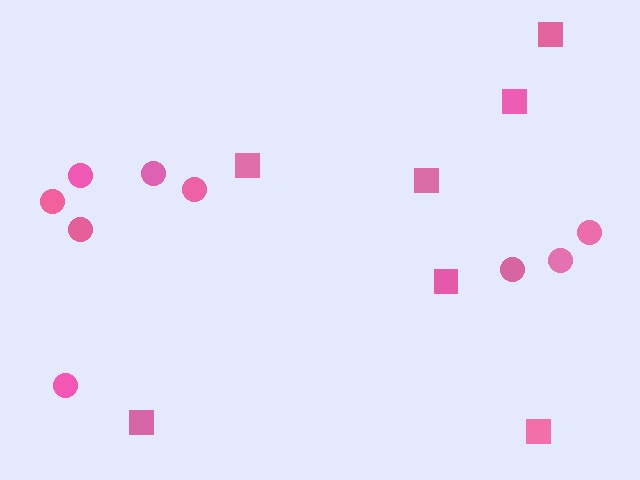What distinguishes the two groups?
There are 2 groups: one group of circles (9) and one group of squares (7).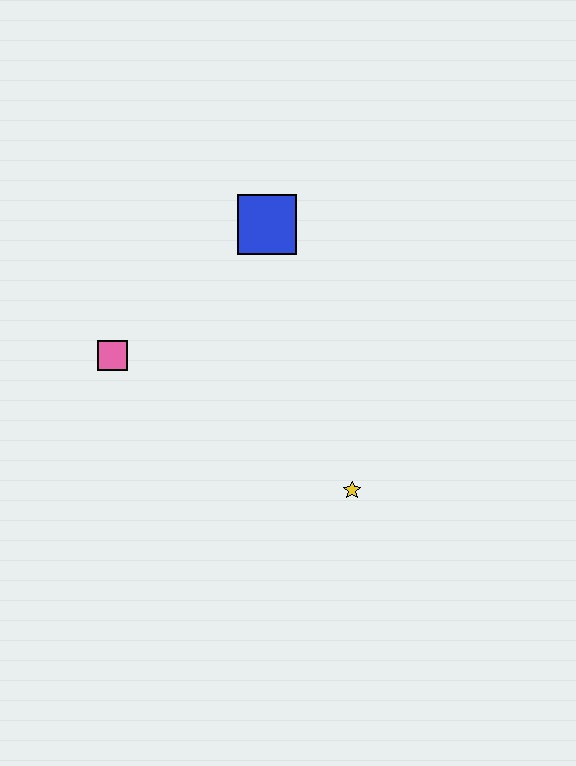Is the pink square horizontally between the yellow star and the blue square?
No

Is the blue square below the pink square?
No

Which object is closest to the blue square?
The pink square is closest to the blue square.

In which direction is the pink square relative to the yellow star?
The pink square is to the left of the yellow star.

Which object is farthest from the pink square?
The yellow star is farthest from the pink square.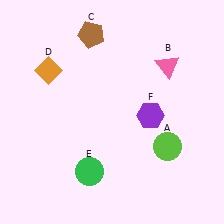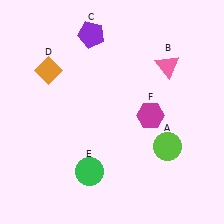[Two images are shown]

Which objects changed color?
C changed from brown to purple. F changed from purple to magenta.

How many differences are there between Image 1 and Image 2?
There are 2 differences between the two images.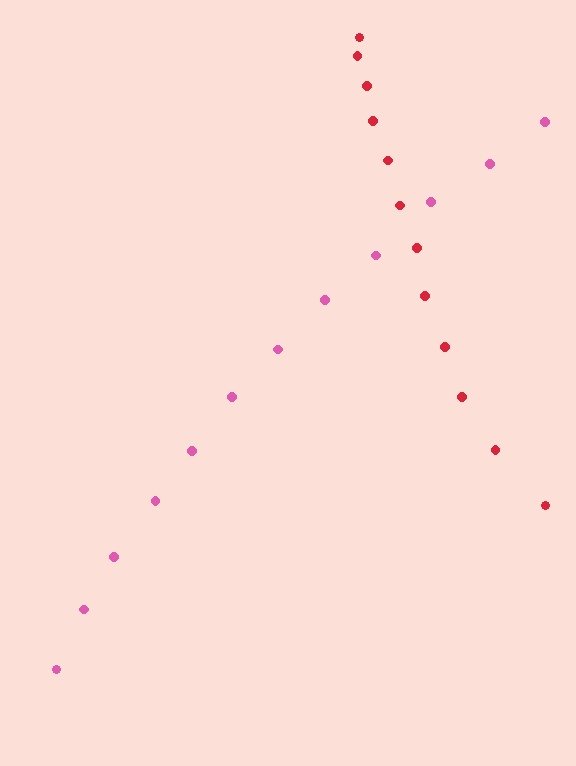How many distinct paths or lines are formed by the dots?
There are 2 distinct paths.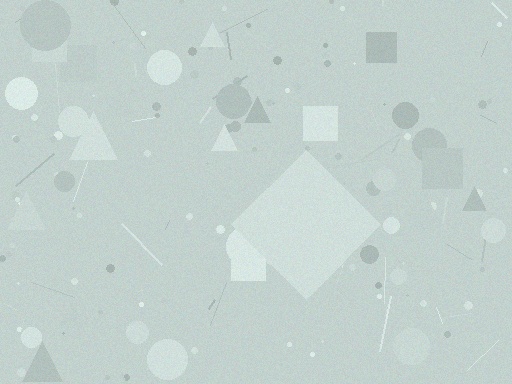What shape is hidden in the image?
A diamond is hidden in the image.